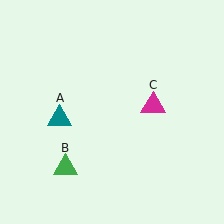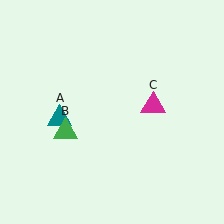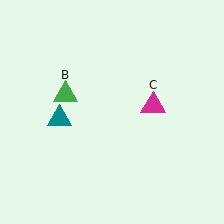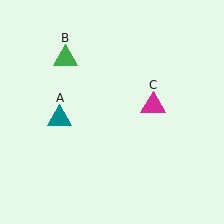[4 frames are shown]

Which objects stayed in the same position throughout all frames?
Teal triangle (object A) and magenta triangle (object C) remained stationary.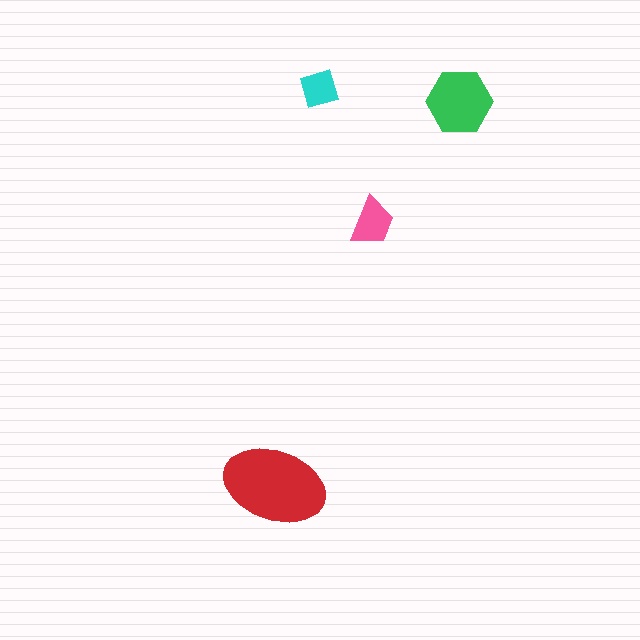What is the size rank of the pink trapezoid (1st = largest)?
3rd.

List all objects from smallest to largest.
The cyan square, the pink trapezoid, the green hexagon, the red ellipse.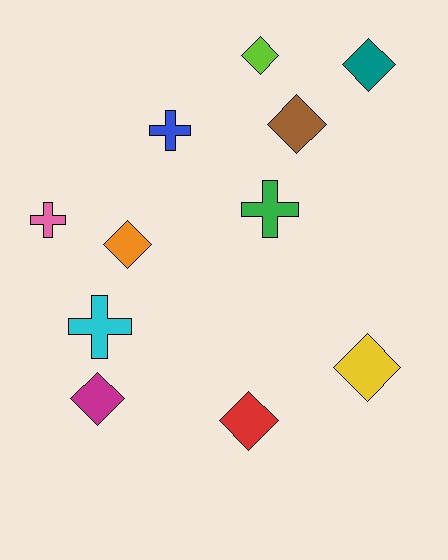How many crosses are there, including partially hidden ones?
There are 4 crosses.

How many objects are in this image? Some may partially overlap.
There are 11 objects.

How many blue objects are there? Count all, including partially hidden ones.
There is 1 blue object.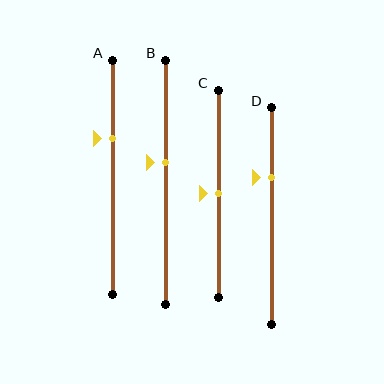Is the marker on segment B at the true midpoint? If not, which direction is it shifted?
No, the marker on segment B is shifted upward by about 8% of the segment length.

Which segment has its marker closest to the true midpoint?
Segment C has its marker closest to the true midpoint.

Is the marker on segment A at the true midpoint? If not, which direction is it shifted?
No, the marker on segment A is shifted upward by about 16% of the segment length.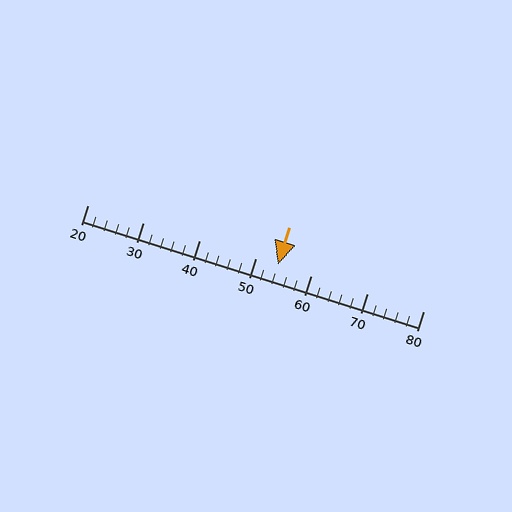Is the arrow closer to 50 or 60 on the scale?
The arrow is closer to 50.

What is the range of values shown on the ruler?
The ruler shows values from 20 to 80.